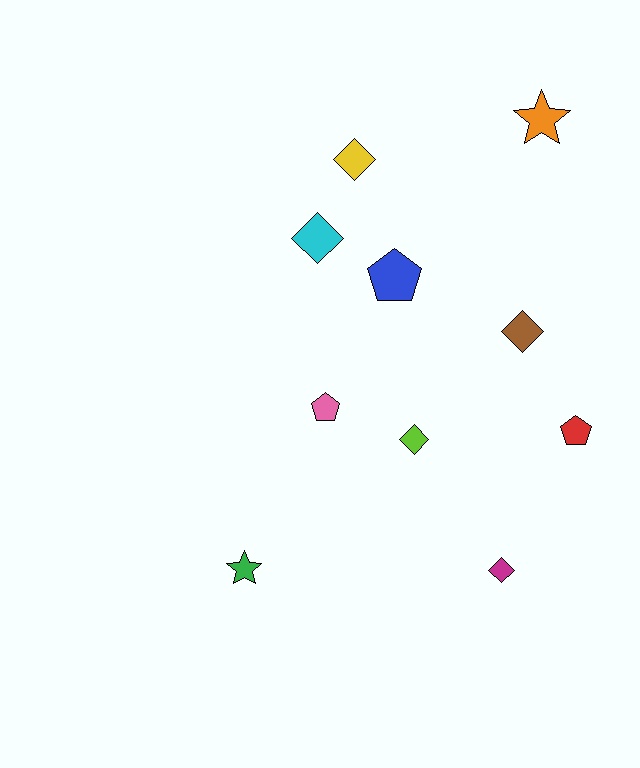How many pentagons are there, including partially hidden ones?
There are 3 pentagons.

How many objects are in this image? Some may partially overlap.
There are 10 objects.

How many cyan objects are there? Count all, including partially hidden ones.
There is 1 cyan object.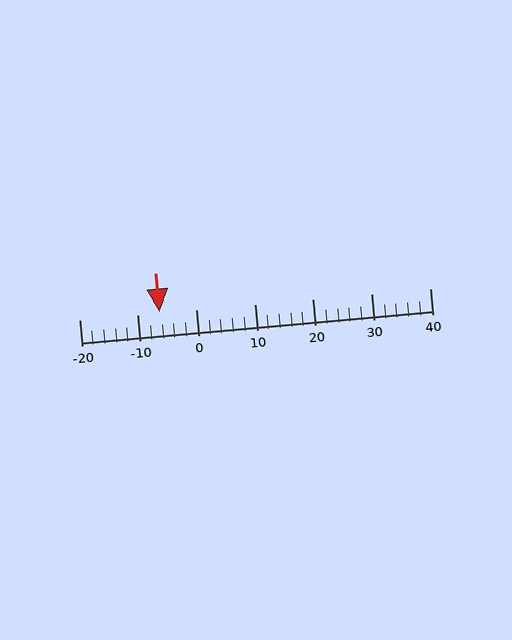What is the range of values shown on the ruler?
The ruler shows values from -20 to 40.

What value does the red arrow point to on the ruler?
The red arrow points to approximately -6.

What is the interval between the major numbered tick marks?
The major tick marks are spaced 10 units apart.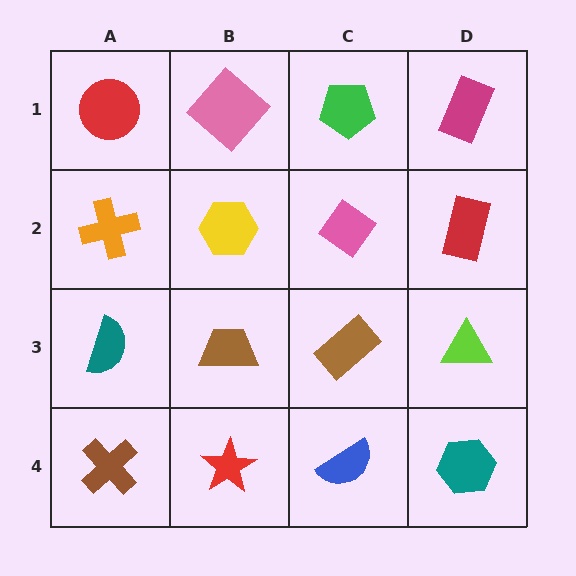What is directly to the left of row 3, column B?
A teal semicircle.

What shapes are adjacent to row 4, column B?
A brown trapezoid (row 3, column B), a brown cross (row 4, column A), a blue semicircle (row 4, column C).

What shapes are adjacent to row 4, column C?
A brown rectangle (row 3, column C), a red star (row 4, column B), a teal hexagon (row 4, column D).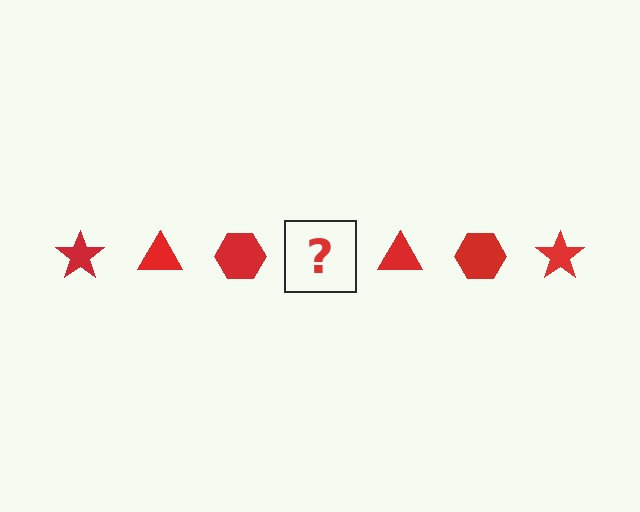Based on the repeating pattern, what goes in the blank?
The blank should be a red star.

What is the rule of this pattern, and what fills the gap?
The rule is that the pattern cycles through star, triangle, hexagon shapes in red. The gap should be filled with a red star.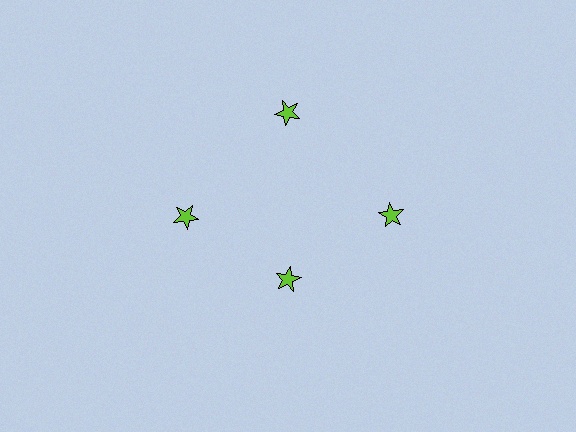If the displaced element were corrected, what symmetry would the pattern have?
It would have 4-fold rotational symmetry — the pattern would map onto itself every 90 degrees.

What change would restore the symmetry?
The symmetry would be restored by moving it outward, back onto the ring so that all 4 stars sit at equal angles and equal distance from the center.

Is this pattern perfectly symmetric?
No. The 4 lime stars are arranged in a ring, but one element near the 6 o'clock position is pulled inward toward the center, breaking the 4-fold rotational symmetry.